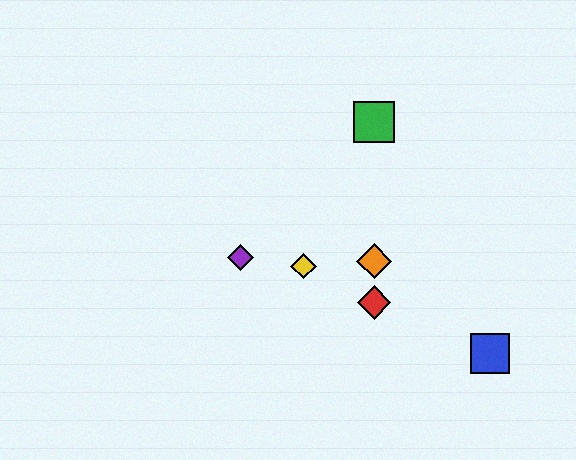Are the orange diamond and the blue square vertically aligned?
No, the orange diamond is at x≈374 and the blue square is at x≈490.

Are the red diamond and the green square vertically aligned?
Yes, both are at x≈374.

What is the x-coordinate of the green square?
The green square is at x≈374.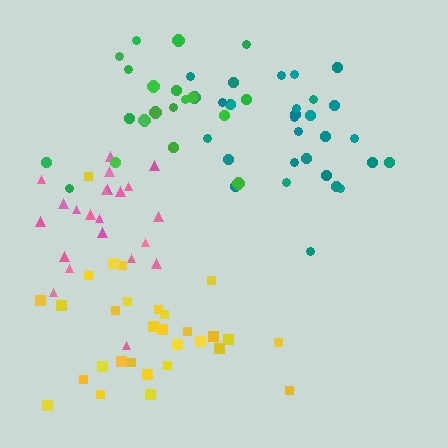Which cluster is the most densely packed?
Teal.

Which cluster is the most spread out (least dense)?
Yellow.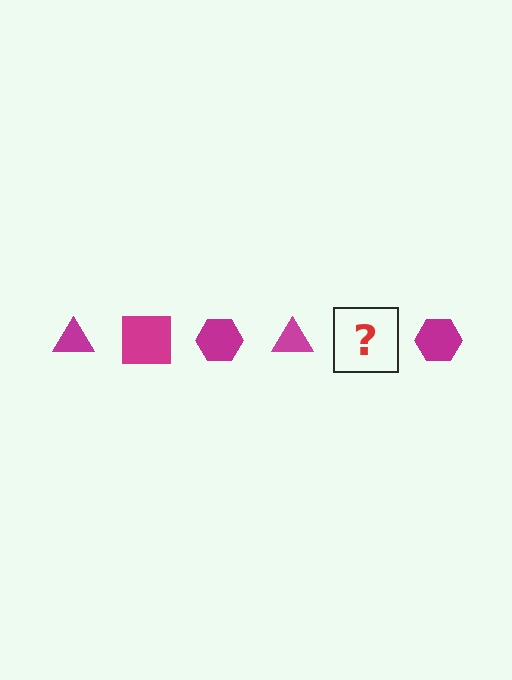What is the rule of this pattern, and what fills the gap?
The rule is that the pattern cycles through triangle, square, hexagon shapes in magenta. The gap should be filled with a magenta square.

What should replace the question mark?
The question mark should be replaced with a magenta square.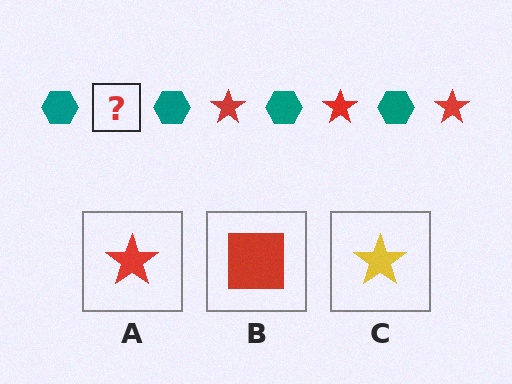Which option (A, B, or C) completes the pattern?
A.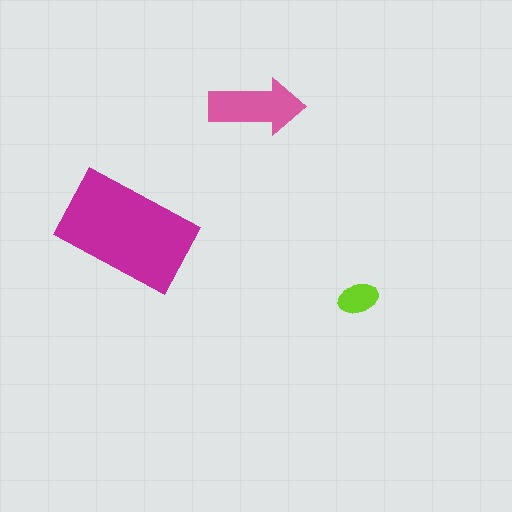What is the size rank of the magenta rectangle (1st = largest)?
1st.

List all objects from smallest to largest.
The lime ellipse, the pink arrow, the magenta rectangle.